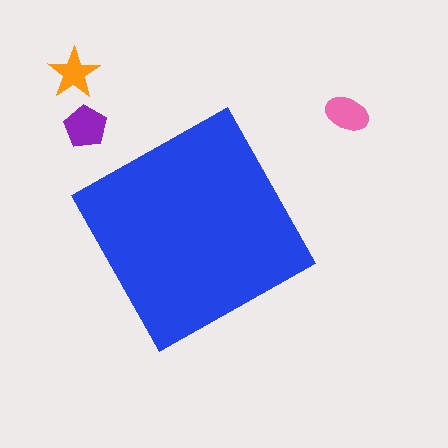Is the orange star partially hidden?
No, the orange star is fully visible.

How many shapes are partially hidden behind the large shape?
0 shapes are partially hidden.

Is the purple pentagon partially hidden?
No, the purple pentagon is fully visible.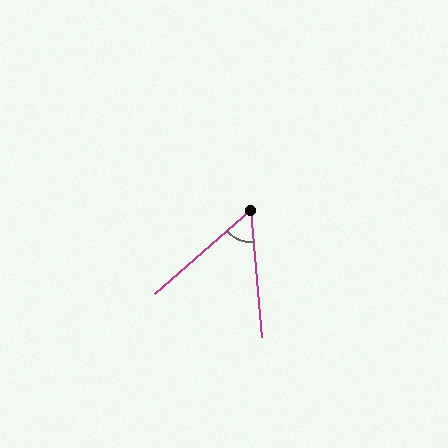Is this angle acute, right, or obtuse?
It is acute.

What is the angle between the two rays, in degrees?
Approximately 54 degrees.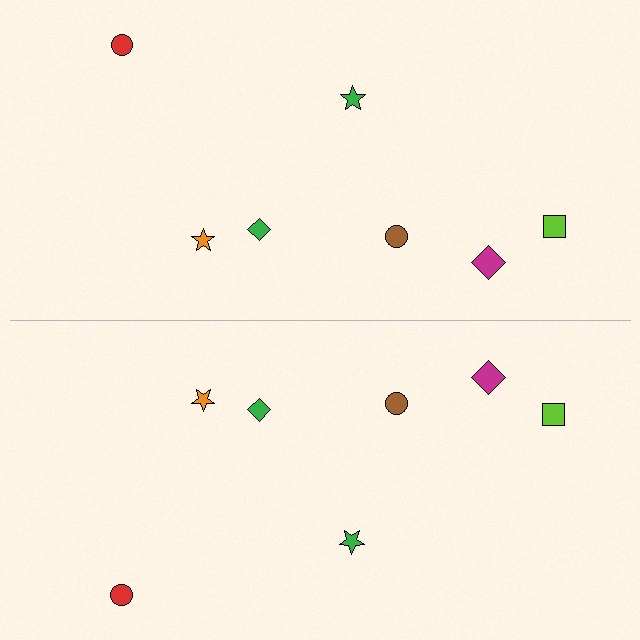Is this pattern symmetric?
Yes, this pattern has bilateral (reflection) symmetry.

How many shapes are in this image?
There are 14 shapes in this image.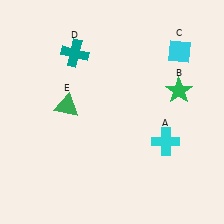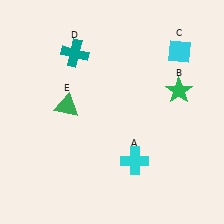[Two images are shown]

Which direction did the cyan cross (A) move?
The cyan cross (A) moved left.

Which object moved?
The cyan cross (A) moved left.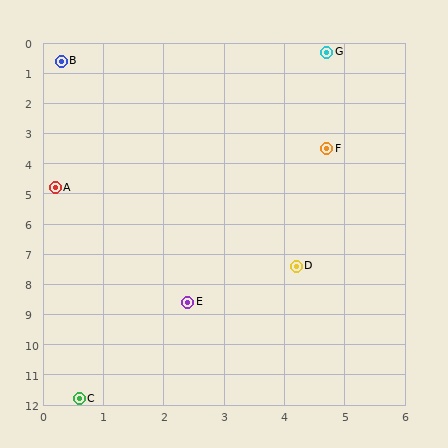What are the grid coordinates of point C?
Point C is at approximately (0.6, 11.8).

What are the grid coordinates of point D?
Point D is at approximately (4.2, 7.4).